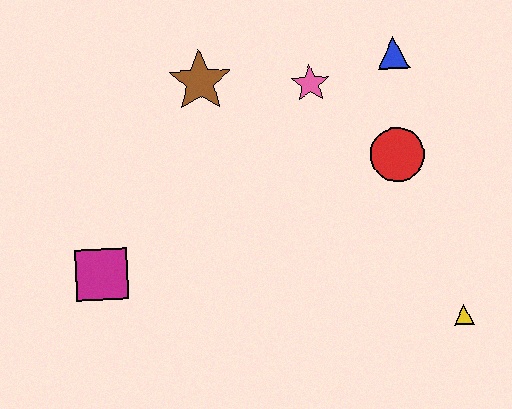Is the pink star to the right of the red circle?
No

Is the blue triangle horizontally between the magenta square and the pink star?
No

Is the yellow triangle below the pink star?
Yes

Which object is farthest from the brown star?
The yellow triangle is farthest from the brown star.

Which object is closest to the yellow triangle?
The red circle is closest to the yellow triangle.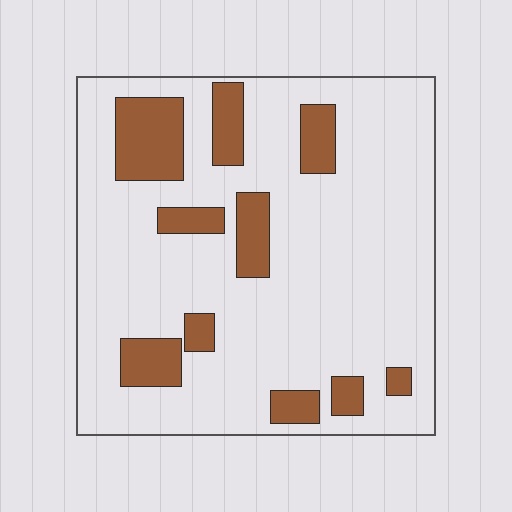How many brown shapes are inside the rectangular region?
10.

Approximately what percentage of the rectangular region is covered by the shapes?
Approximately 20%.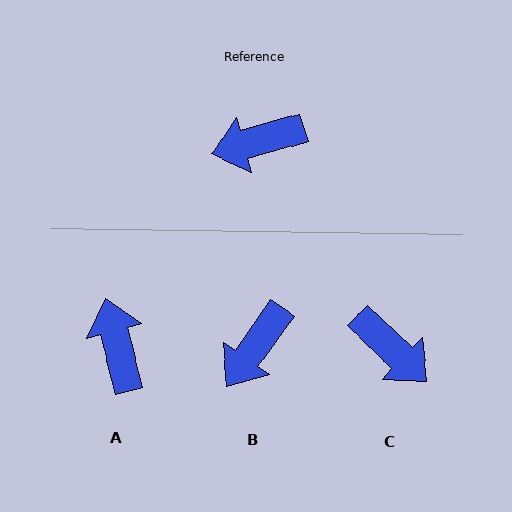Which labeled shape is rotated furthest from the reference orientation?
C, about 120 degrees away.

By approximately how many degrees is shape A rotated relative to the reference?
Approximately 91 degrees clockwise.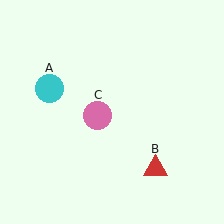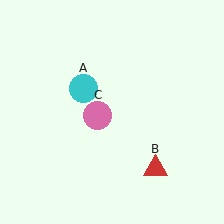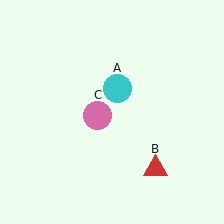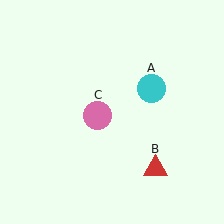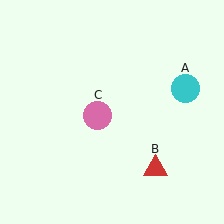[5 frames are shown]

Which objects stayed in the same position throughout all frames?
Red triangle (object B) and pink circle (object C) remained stationary.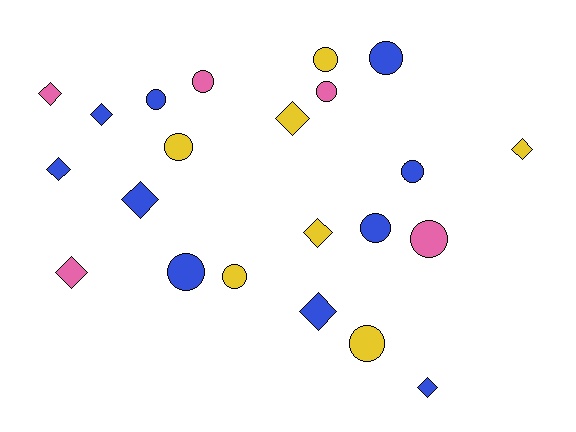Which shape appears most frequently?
Circle, with 12 objects.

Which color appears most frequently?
Blue, with 10 objects.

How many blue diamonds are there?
There are 5 blue diamonds.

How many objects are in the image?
There are 22 objects.